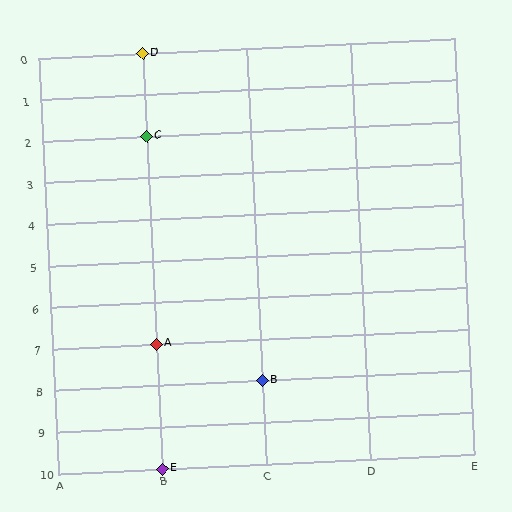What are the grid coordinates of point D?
Point D is at grid coordinates (B, 0).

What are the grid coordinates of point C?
Point C is at grid coordinates (B, 2).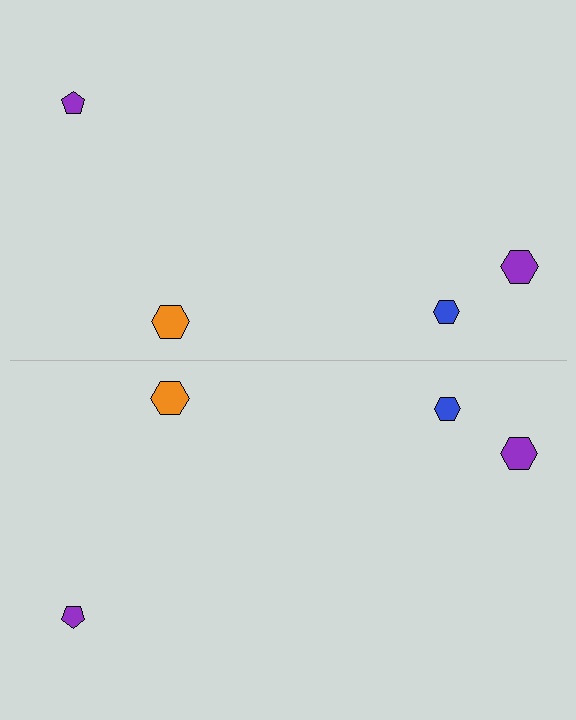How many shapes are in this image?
There are 8 shapes in this image.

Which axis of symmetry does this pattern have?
The pattern has a horizontal axis of symmetry running through the center of the image.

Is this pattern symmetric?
Yes, this pattern has bilateral (reflection) symmetry.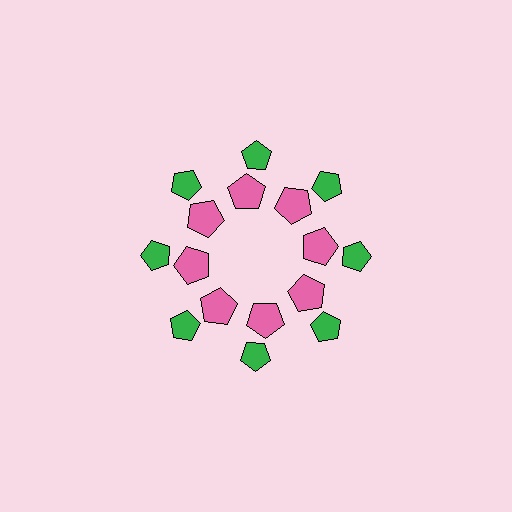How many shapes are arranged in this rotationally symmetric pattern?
There are 16 shapes, arranged in 8 groups of 2.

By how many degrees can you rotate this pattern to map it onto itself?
The pattern maps onto itself every 45 degrees of rotation.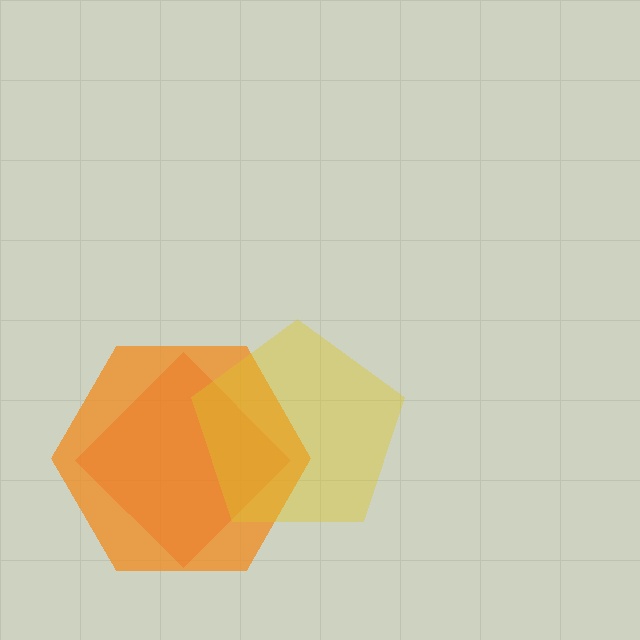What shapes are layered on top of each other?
The layered shapes are: a red diamond, an orange hexagon, a yellow pentagon.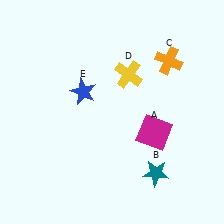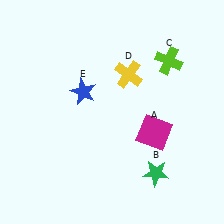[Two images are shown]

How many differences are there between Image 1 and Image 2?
There are 2 differences between the two images.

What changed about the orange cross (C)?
In Image 1, C is orange. In Image 2, it changed to lime.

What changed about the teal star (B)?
In Image 1, B is teal. In Image 2, it changed to green.